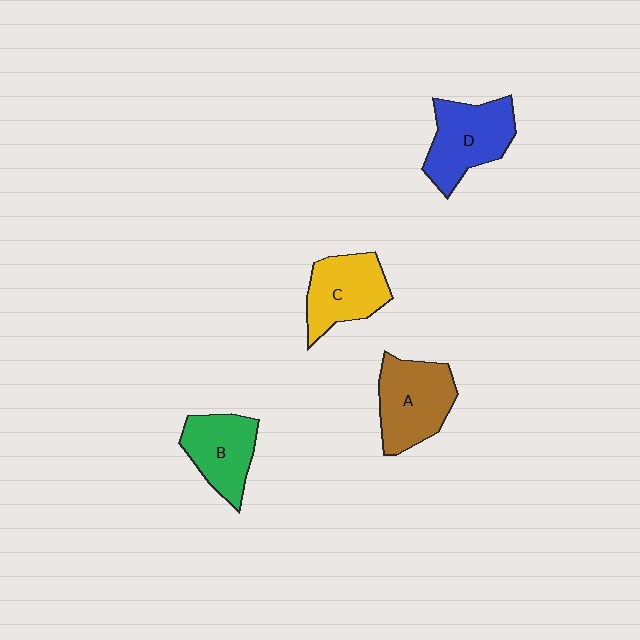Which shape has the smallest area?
Shape B (green).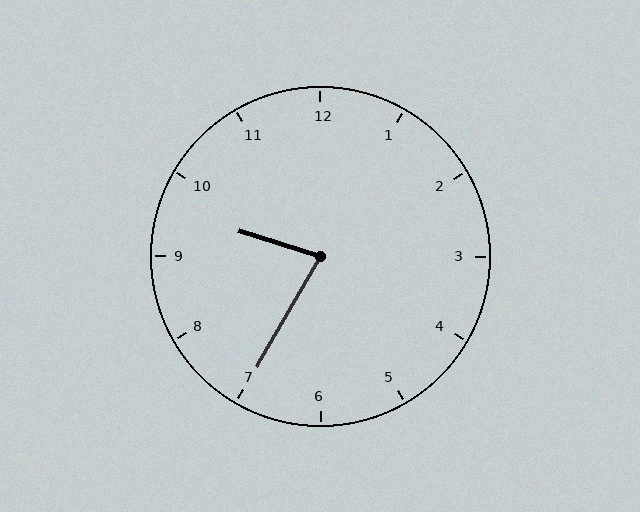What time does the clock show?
9:35.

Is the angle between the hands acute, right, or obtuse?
It is acute.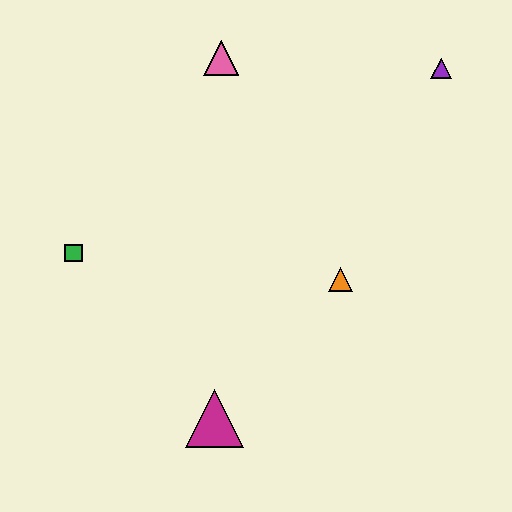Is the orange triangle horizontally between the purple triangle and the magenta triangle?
Yes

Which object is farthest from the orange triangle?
The green square is farthest from the orange triangle.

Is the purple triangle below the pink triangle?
Yes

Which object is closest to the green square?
The magenta triangle is closest to the green square.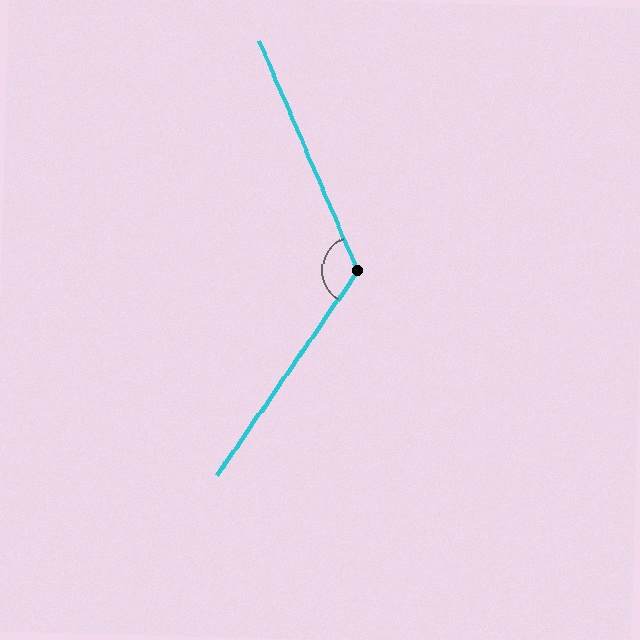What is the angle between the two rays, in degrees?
Approximately 122 degrees.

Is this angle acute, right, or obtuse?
It is obtuse.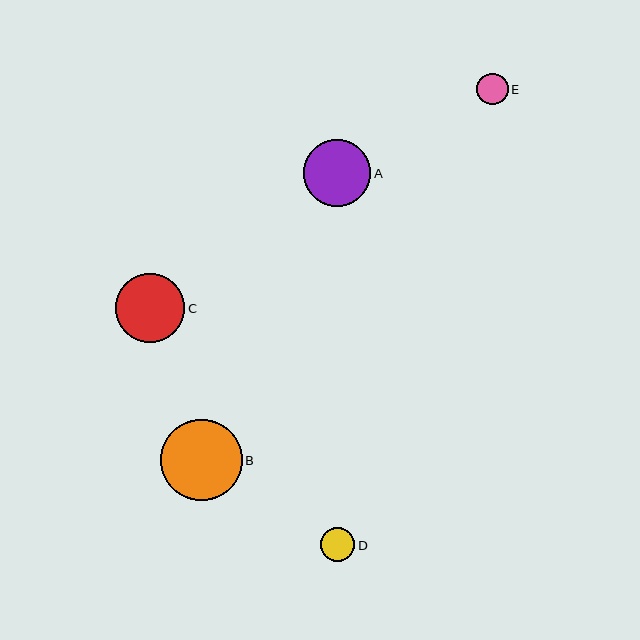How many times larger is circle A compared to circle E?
Circle A is approximately 2.1 times the size of circle E.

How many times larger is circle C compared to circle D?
Circle C is approximately 2.0 times the size of circle D.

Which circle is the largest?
Circle B is the largest with a size of approximately 81 pixels.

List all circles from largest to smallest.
From largest to smallest: B, C, A, D, E.